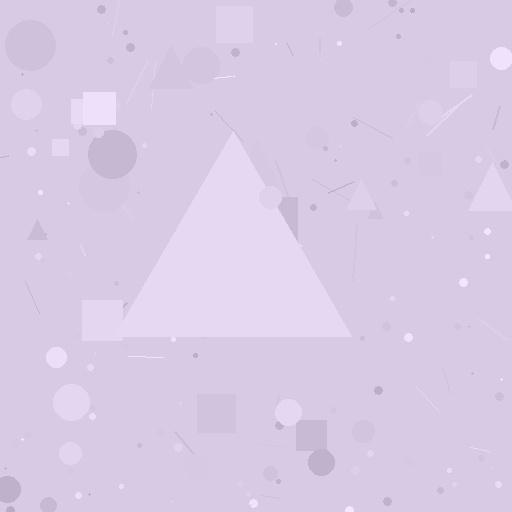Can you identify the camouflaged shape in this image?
The camouflaged shape is a triangle.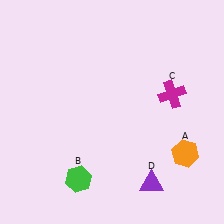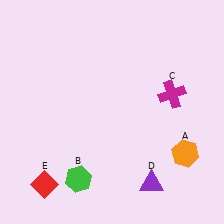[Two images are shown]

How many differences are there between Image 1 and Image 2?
There is 1 difference between the two images.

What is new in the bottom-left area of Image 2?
A red diamond (E) was added in the bottom-left area of Image 2.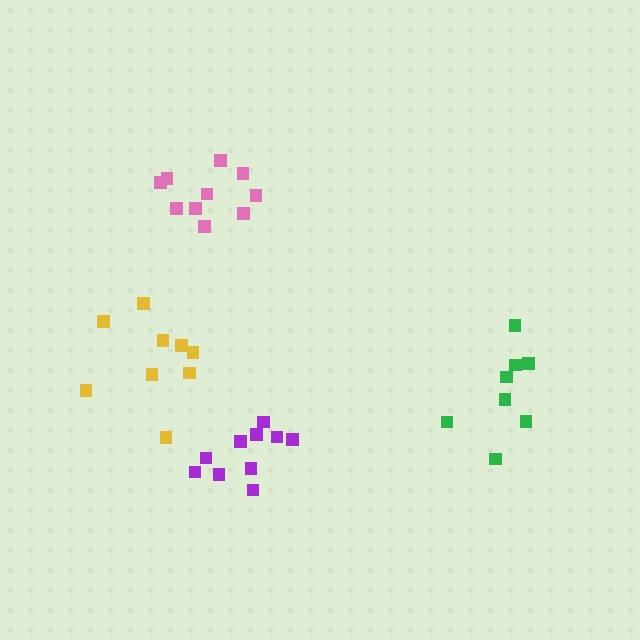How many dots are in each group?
Group 1: 10 dots, Group 2: 10 dots, Group 3: 9 dots, Group 4: 8 dots (37 total).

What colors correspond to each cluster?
The clusters are colored: pink, purple, yellow, green.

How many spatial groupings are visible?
There are 4 spatial groupings.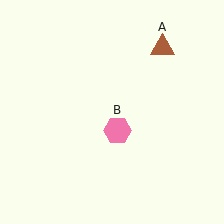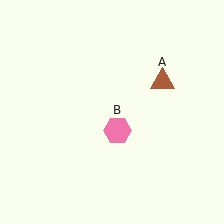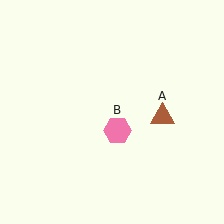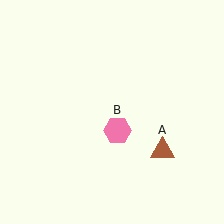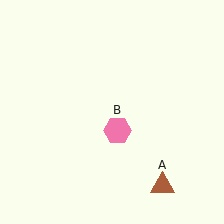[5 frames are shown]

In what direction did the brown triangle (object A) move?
The brown triangle (object A) moved down.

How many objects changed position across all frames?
1 object changed position: brown triangle (object A).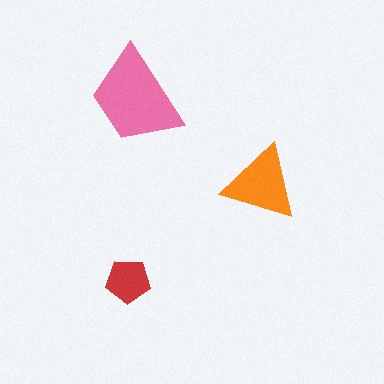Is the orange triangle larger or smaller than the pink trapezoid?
Smaller.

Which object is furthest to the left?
The red pentagon is leftmost.